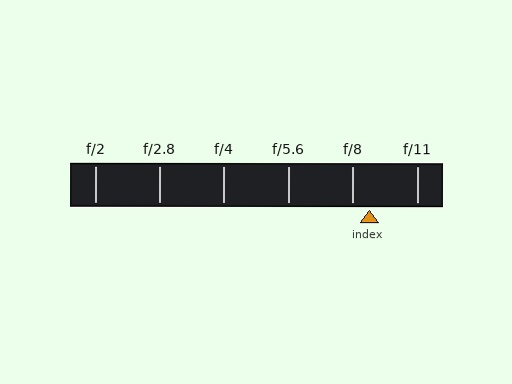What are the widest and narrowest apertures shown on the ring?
The widest aperture shown is f/2 and the narrowest is f/11.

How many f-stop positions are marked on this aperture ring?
There are 6 f-stop positions marked.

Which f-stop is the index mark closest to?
The index mark is closest to f/8.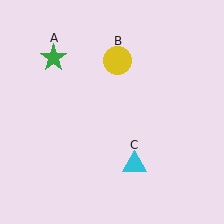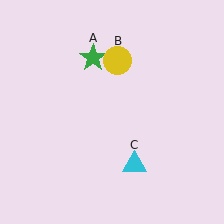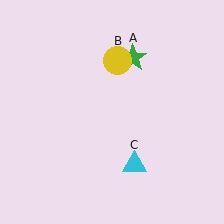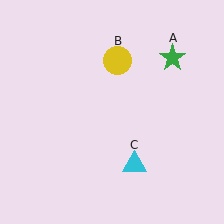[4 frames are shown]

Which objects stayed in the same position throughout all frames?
Yellow circle (object B) and cyan triangle (object C) remained stationary.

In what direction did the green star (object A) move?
The green star (object A) moved right.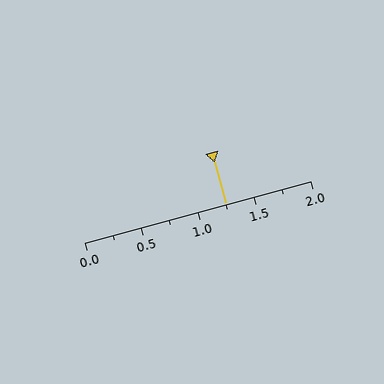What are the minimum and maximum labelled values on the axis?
The axis runs from 0.0 to 2.0.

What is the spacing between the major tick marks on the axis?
The major ticks are spaced 0.5 apart.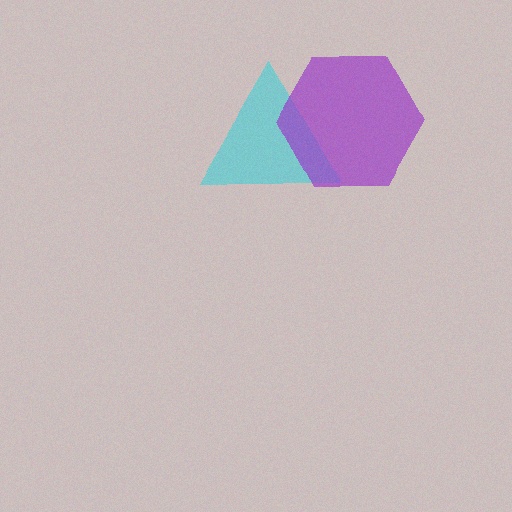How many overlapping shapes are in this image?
There are 2 overlapping shapes in the image.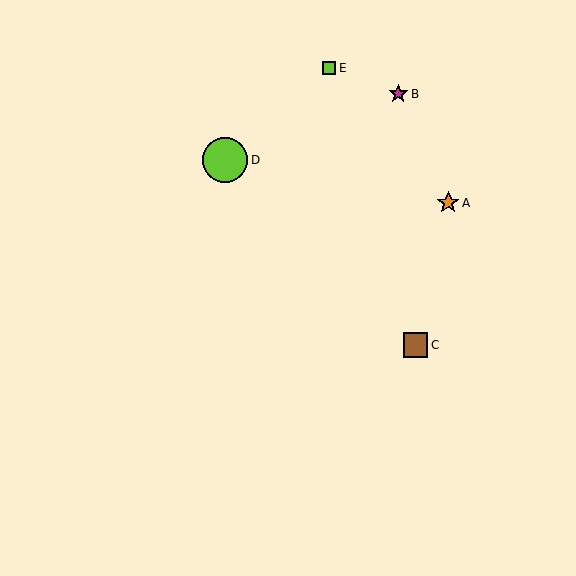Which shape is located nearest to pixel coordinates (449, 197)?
The orange star (labeled A) at (448, 203) is nearest to that location.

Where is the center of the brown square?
The center of the brown square is at (416, 345).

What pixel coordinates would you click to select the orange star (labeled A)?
Click at (448, 203) to select the orange star A.